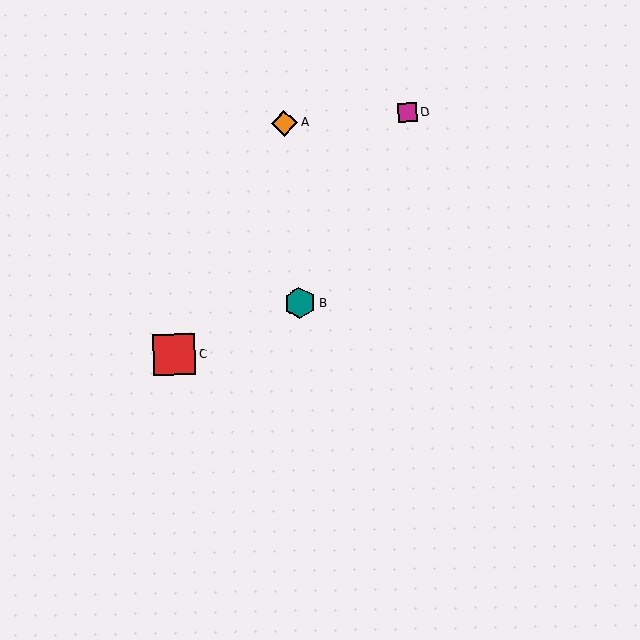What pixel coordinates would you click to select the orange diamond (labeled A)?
Click at (284, 123) to select the orange diamond A.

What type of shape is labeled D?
Shape D is a magenta square.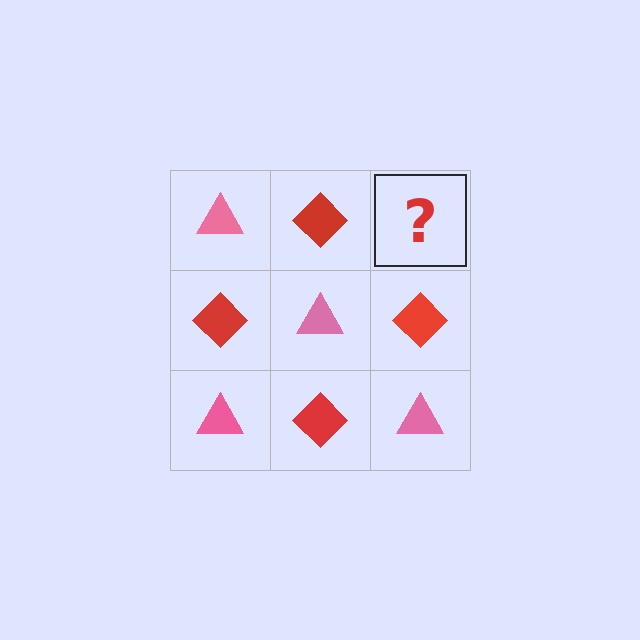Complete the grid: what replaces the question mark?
The question mark should be replaced with a pink triangle.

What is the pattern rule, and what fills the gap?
The rule is that it alternates pink triangle and red diamond in a checkerboard pattern. The gap should be filled with a pink triangle.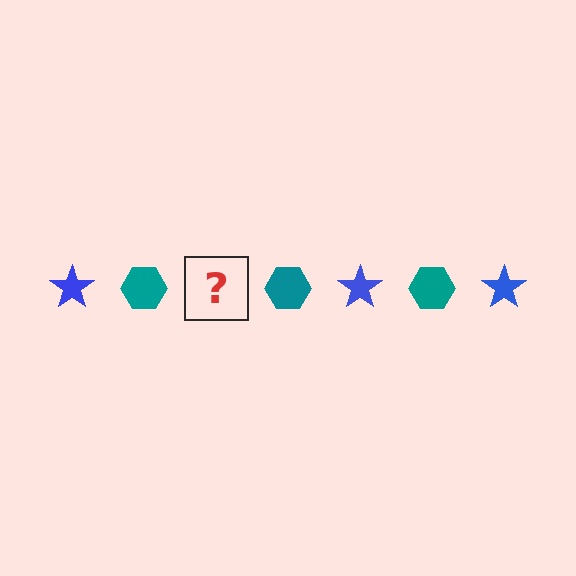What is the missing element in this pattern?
The missing element is a blue star.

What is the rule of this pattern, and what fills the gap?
The rule is that the pattern alternates between blue star and teal hexagon. The gap should be filled with a blue star.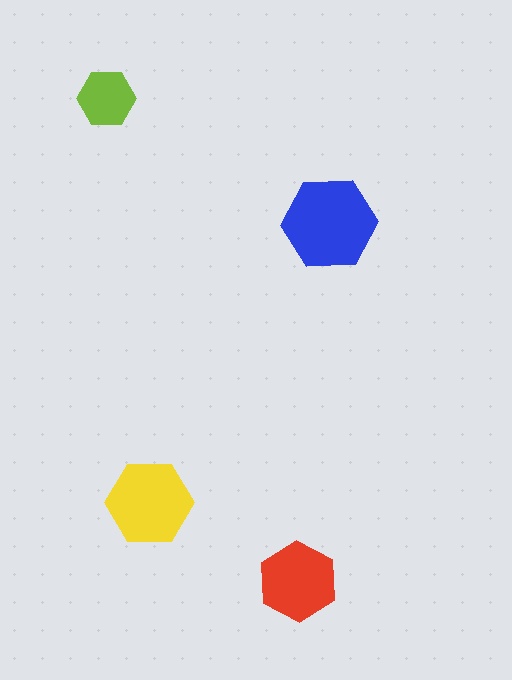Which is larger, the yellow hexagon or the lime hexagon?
The yellow one.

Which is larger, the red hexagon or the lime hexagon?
The red one.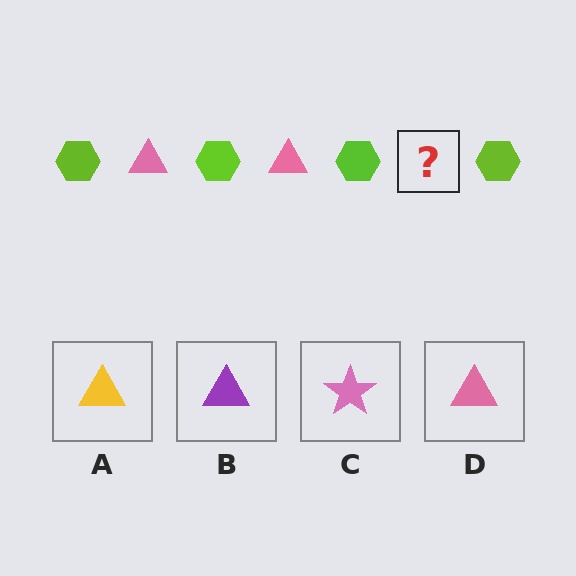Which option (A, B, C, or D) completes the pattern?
D.